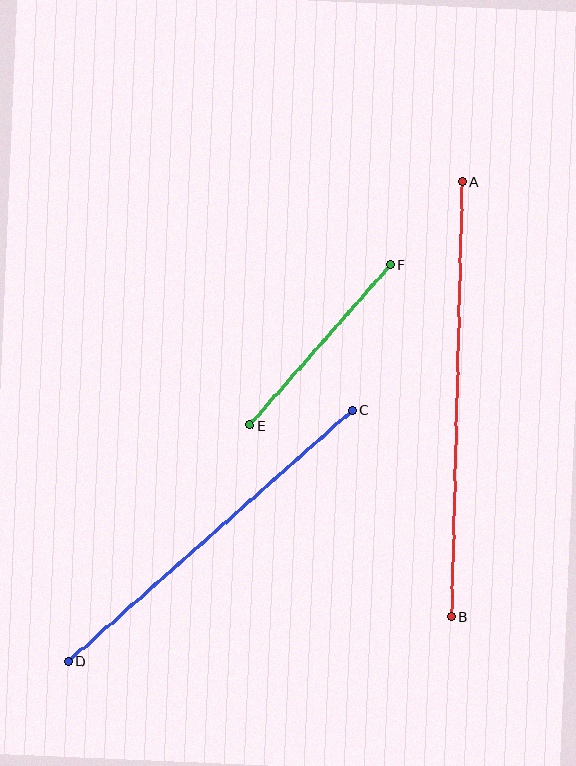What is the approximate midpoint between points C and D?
The midpoint is at approximately (210, 536) pixels.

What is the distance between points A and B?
The distance is approximately 435 pixels.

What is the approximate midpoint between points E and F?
The midpoint is at approximately (320, 345) pixels.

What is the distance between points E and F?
The distance is approximately 213 pixels.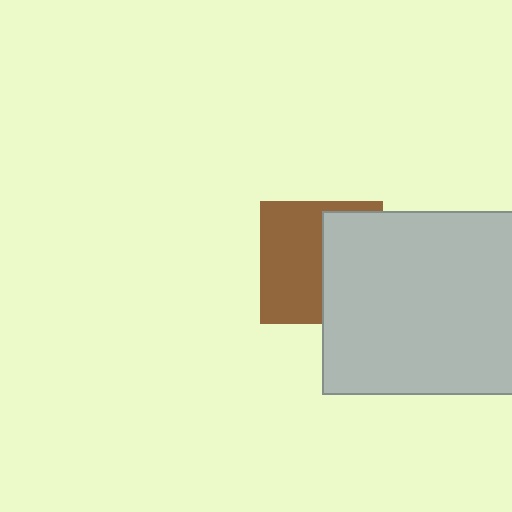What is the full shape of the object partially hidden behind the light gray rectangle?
The partially hidden object is a brown square.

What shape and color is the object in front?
The object in front is a light gray rectangle.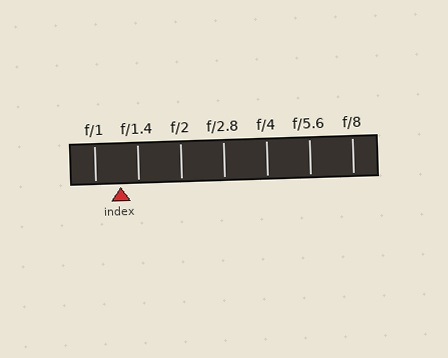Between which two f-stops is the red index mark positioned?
The index mark is between f/1 and f/1.4.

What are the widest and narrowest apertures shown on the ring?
The widest aperture shown is f/1 and the narrowest is f/8.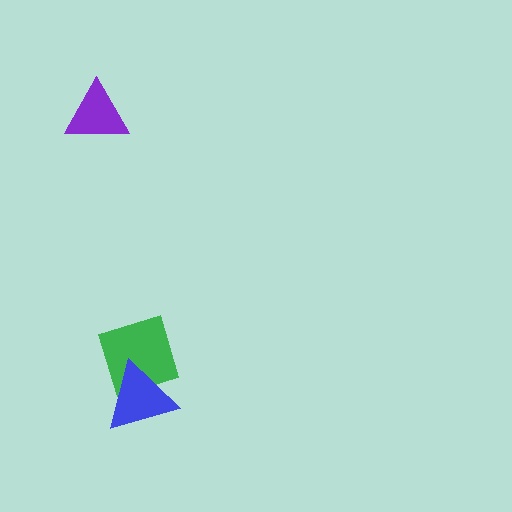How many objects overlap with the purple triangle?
0 objects overlap with the purple triangle.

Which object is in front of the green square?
The blue triangle is in front of the green square.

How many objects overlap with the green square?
1 object overlaps with the green square.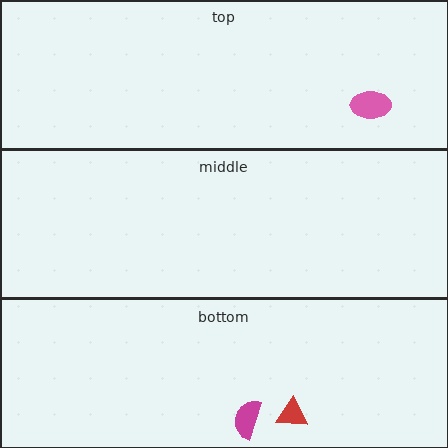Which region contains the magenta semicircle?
The bottom region.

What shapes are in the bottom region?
The red triangle, the magenta semicircle.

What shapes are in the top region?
The pink ellipse.